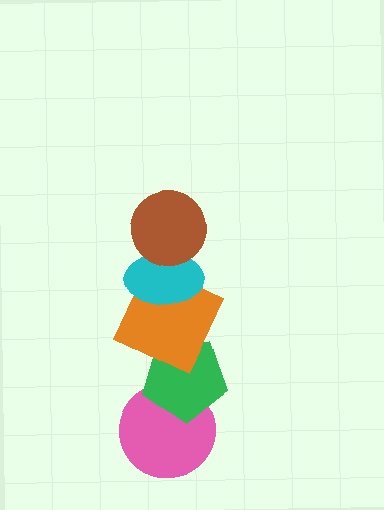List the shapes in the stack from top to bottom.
From top to bottom: the brown circle, the cyan ellipse, the orange square, the green pentagon, the pink circle.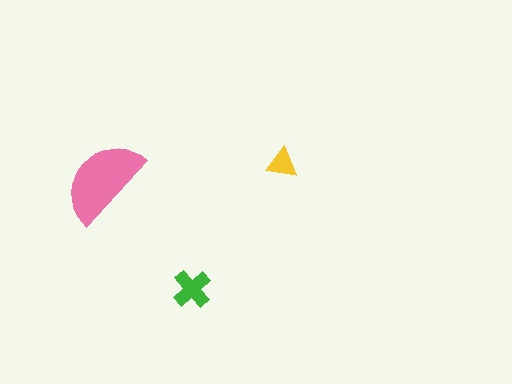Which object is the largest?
The pink semicircle.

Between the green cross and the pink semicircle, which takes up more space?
The pink semicircle.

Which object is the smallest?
The yellow triangle.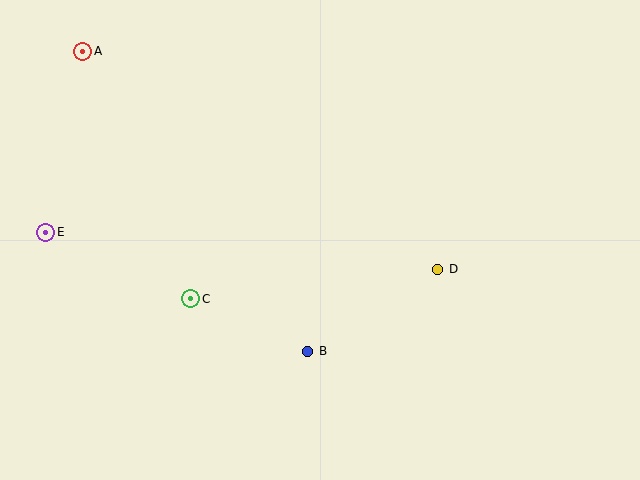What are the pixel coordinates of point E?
Point E is at (46, 232).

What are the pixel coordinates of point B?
Point B is at (308, 351).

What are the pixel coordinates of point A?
Point A is at (83, 51).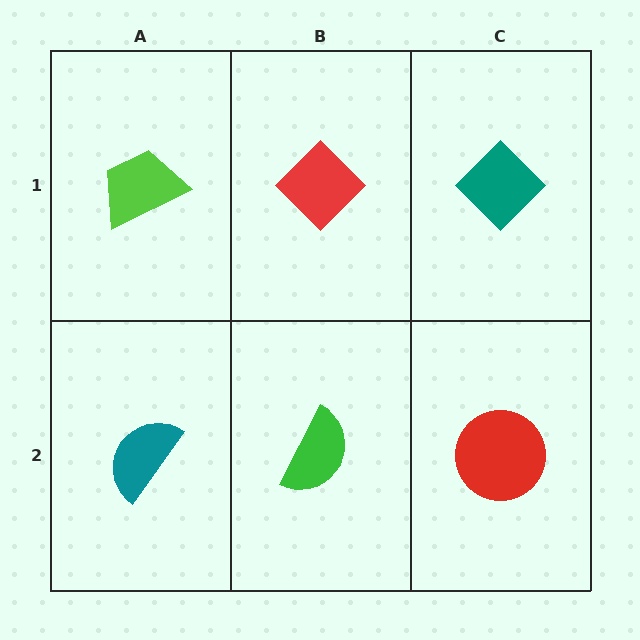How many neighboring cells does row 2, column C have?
2.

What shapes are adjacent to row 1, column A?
A teal semicircle (row 2, column A), a red diamond (row 1, column B).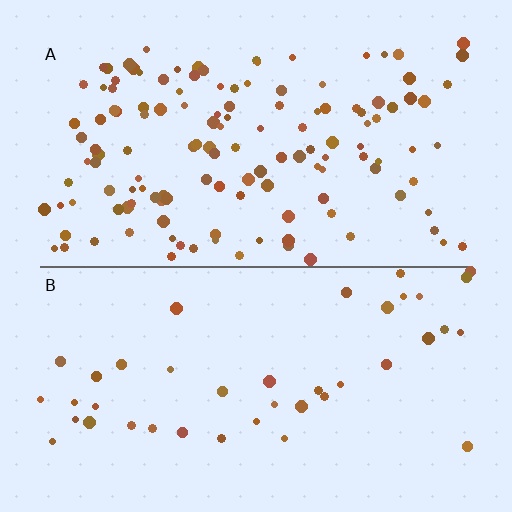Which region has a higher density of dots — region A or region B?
A (the top).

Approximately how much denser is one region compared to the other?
Approximately 3.3× — region A over region B.